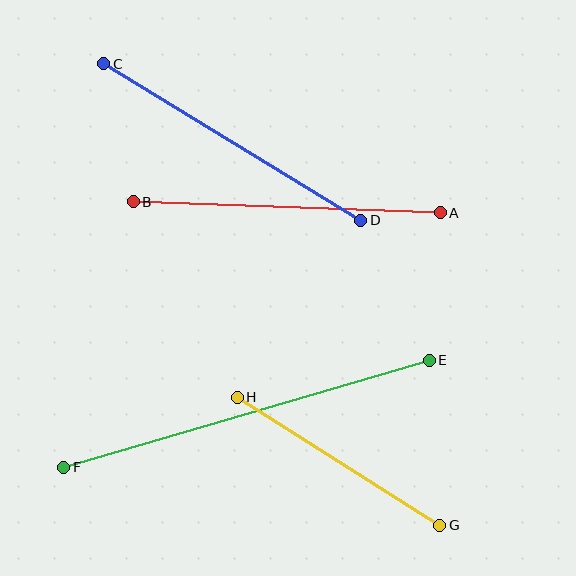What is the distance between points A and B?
The distance is approximately 307 pixels.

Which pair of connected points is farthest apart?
Points E and F are farthest apart.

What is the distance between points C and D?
The distance is approximately 301 pixels.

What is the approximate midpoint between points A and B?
The midpoint is at approximately (287, 207) pixels.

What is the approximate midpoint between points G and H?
The midpoint is at approximately (338, 461) pixels.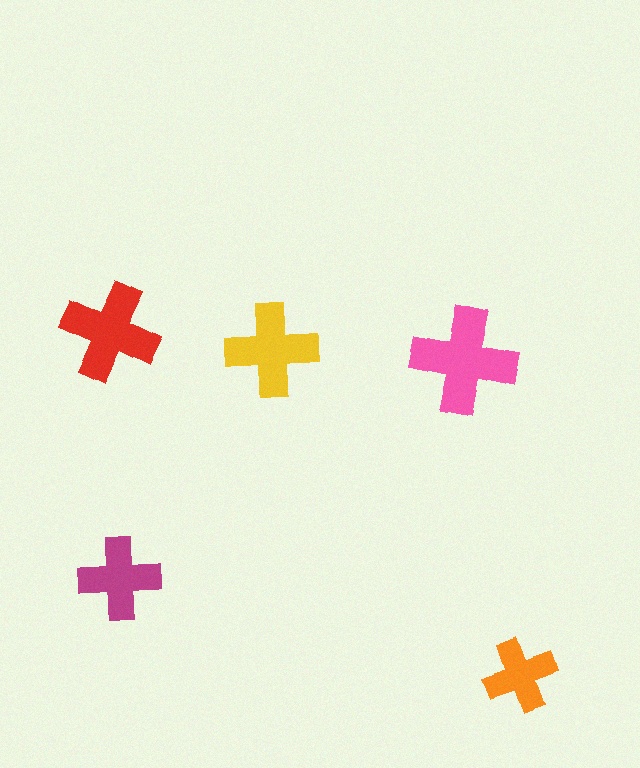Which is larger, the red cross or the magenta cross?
The red one.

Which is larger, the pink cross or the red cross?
The pink one.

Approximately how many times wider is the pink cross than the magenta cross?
About 1.5 times wider.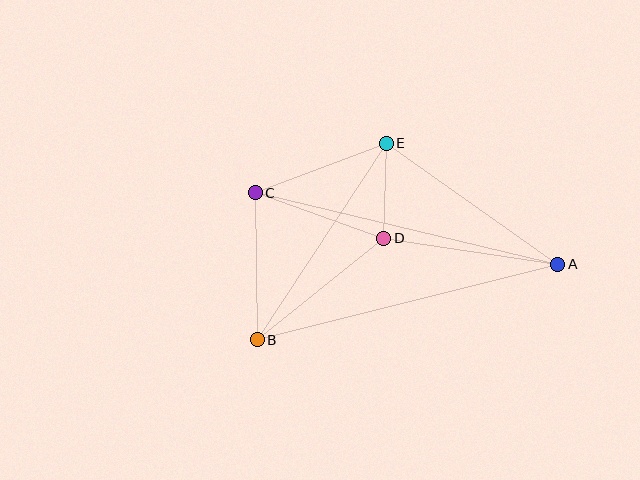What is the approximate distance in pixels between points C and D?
The distance between C and D is approximately 136 pixels.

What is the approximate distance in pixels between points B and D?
The distance between B and D is approximately 162 pixels.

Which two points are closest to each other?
Points D and E are closest to each other.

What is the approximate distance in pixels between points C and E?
The distance between C and E is approximately 140 pixels.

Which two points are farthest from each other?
Points A and C are farthest from each other.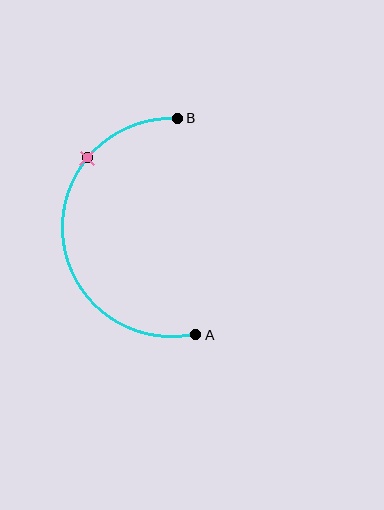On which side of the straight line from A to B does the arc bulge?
The arc bulges to the left of the straight line connecting A and B.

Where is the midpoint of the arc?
The arc midpoint is the point on the curve farthest from the straight line joining A and B. It sits to the left of that line.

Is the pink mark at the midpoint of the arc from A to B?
No. The pink mark lies on the arc but is closer to endpoint B. The arc midpoint would be at the point on the curve equidistant along the arc from both A and B.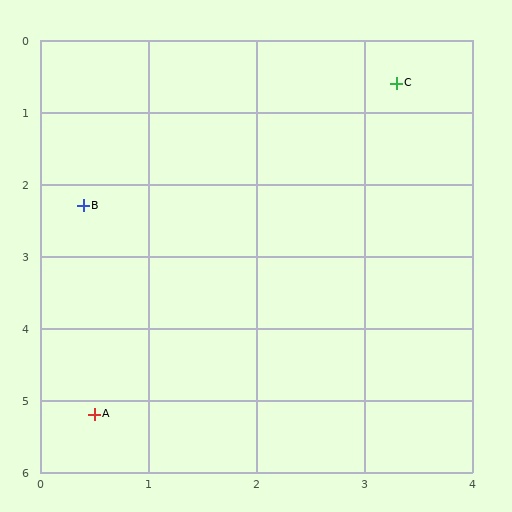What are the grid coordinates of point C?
Point C is at approximately (3.3, 0.6).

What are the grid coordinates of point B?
Point B is at approximately (0.4, 2.3).